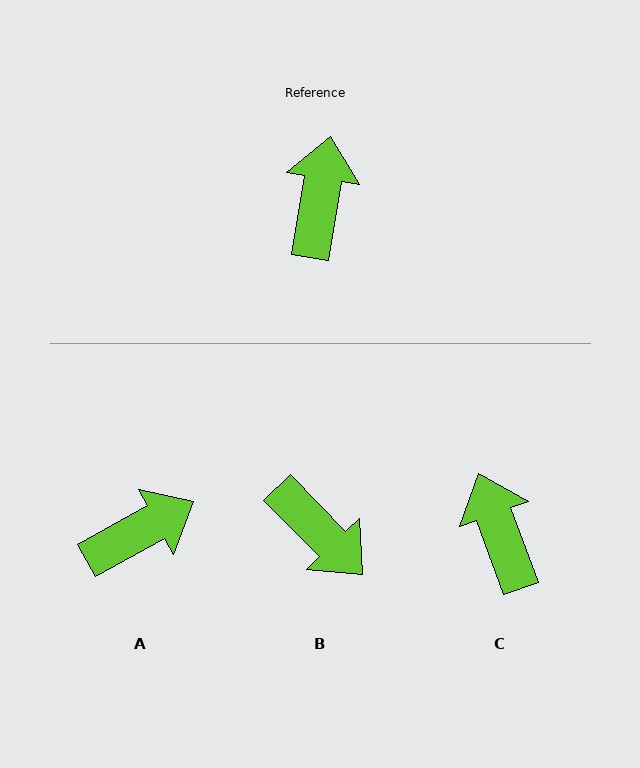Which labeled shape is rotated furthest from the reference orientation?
B, about 126 degrees away.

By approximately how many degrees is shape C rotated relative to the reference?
Approximately 30 degrees counter-clockwise.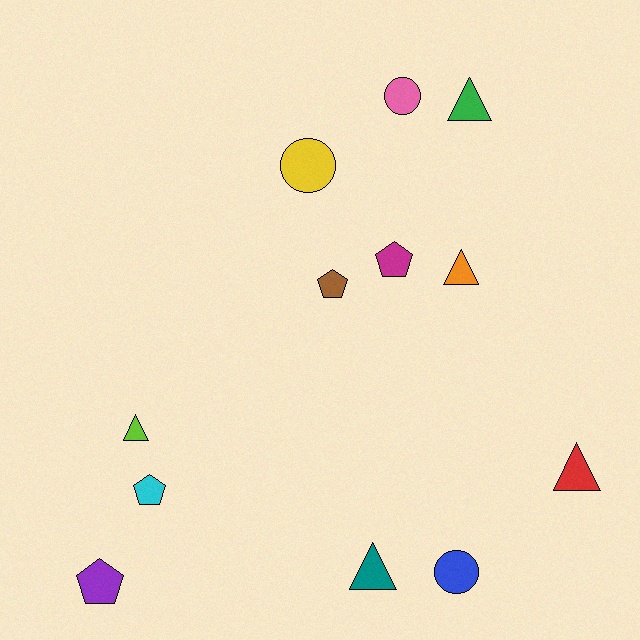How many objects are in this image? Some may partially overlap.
There are 12 objects.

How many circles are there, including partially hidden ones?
There are 3 circles.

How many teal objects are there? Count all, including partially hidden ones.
There is 1 teal object.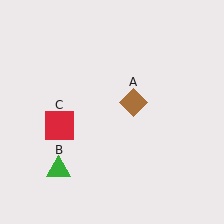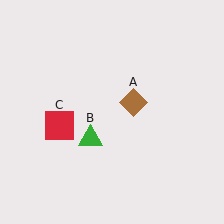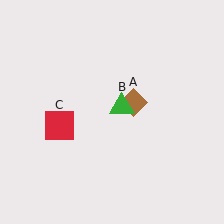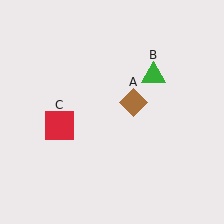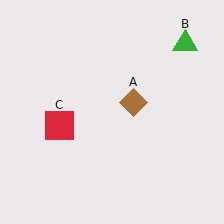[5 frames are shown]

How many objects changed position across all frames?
1 object changed position: green triangle (object B).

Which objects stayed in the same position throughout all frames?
Brown diamond (object A) and red square (object C) remained stationary.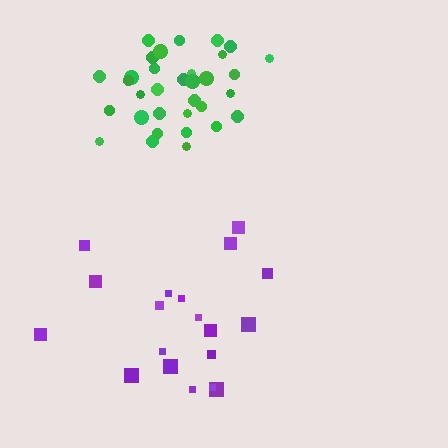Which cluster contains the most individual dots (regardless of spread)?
Green (33).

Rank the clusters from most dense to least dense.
green, purple.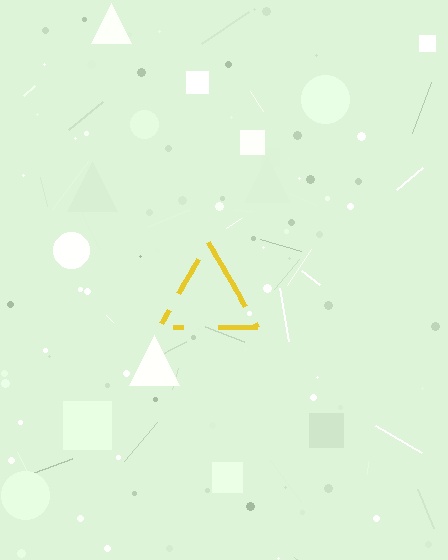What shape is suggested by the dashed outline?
The dashed outline suggests a triangle.